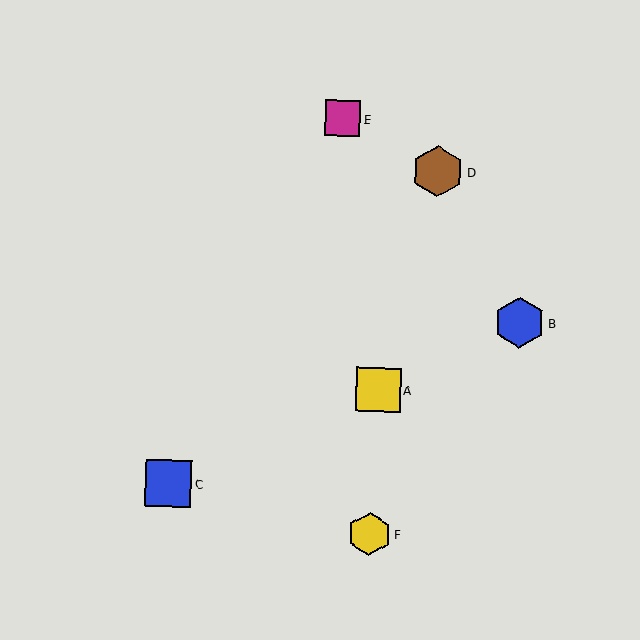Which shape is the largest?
The brown hexagon (labeled D) is the largest.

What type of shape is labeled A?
Shape A is a yellow square.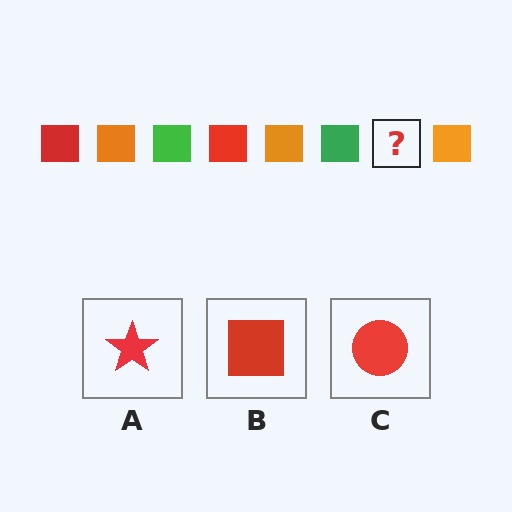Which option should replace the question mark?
Option B.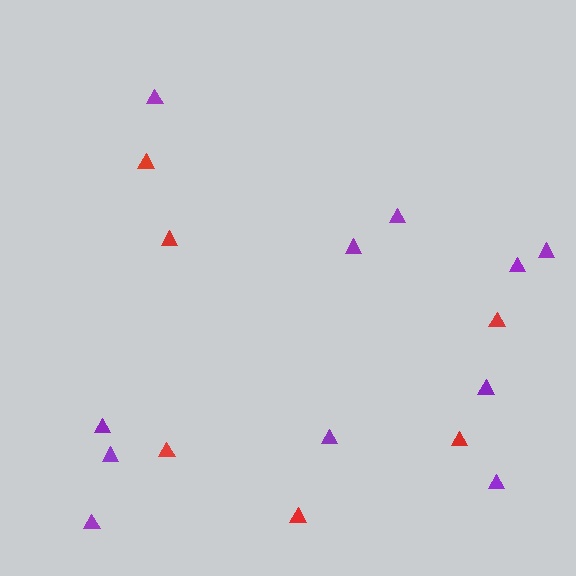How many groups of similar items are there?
There are 2 groups: one group of purple triangles (11) and one group of red triangles (6).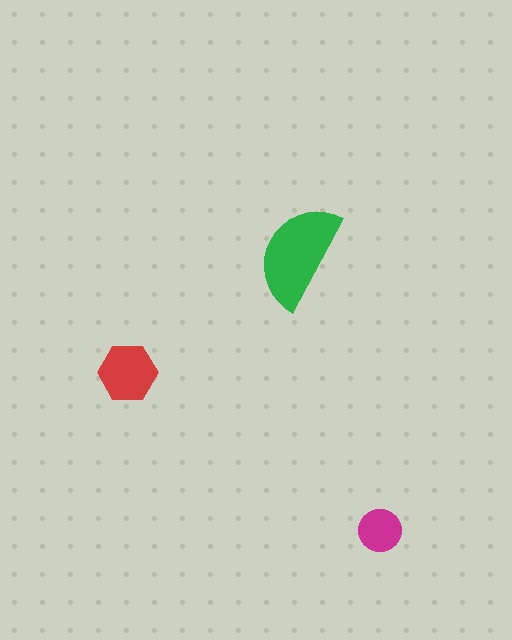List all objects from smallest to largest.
The magenta circle, the red hexagon, the green semicircle.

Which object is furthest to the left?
The red hexagon is leftmost.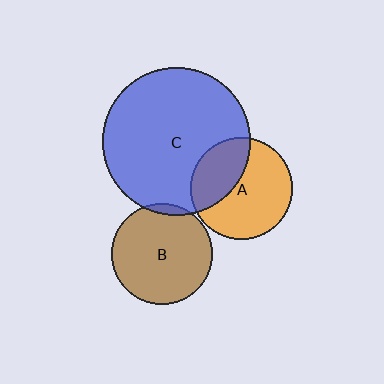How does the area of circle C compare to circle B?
Approximately 2.1 times.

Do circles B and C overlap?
Yes.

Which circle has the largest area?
Circle C (blue).